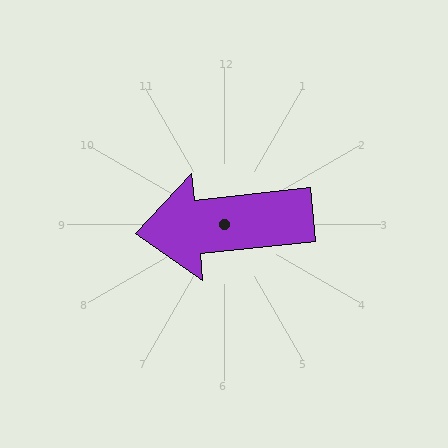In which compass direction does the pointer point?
West.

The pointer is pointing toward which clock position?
Roughly 9 o'clock.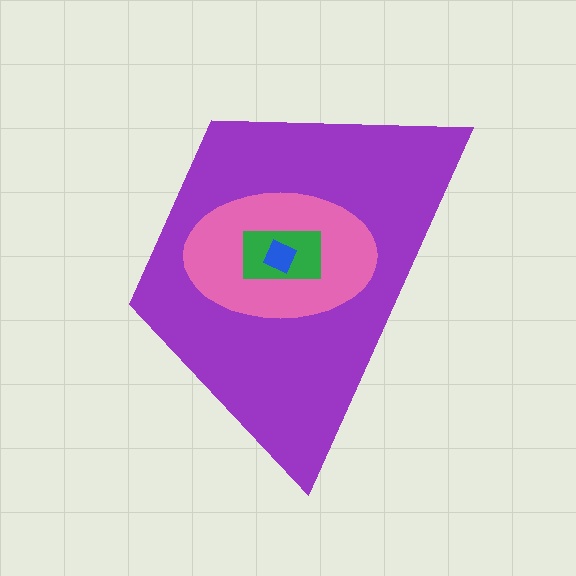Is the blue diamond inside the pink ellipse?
Yes.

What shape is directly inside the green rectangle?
The blue diamond.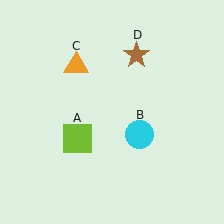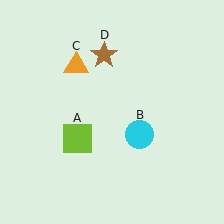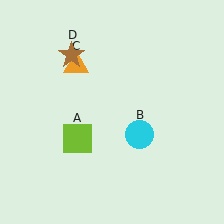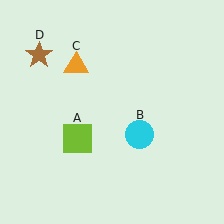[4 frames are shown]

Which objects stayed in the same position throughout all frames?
Lime square (object A) and cyan circle (object B) and orange triangle (object C) remained stationary.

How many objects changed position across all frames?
1 object changed position: brown star (object D).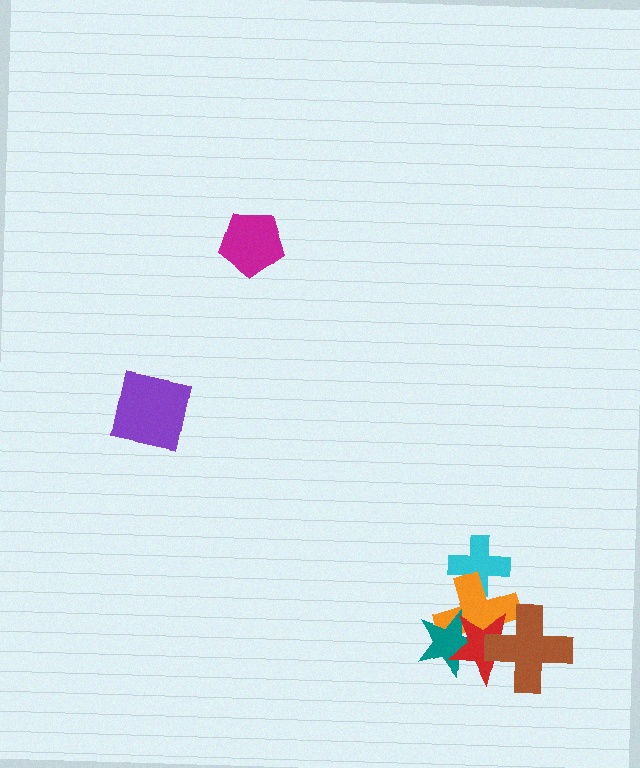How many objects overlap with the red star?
3 objects overlap with the red star.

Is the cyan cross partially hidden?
Yes, it is partially covered by another shape.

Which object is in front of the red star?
The brown cross is in front of the red star.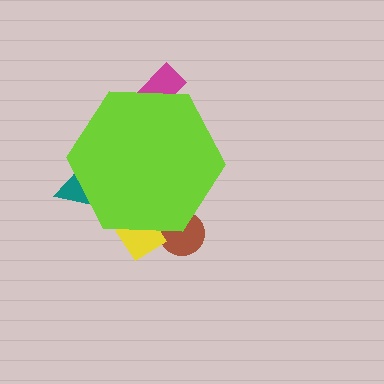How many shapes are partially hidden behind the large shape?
4 shapes are partially hidden.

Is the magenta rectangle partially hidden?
Yes, the magenta rectangle is partially hidden behind the lime hexagon.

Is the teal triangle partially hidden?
Yes, the teal triangle is partially hidden behind the lime hexagon.